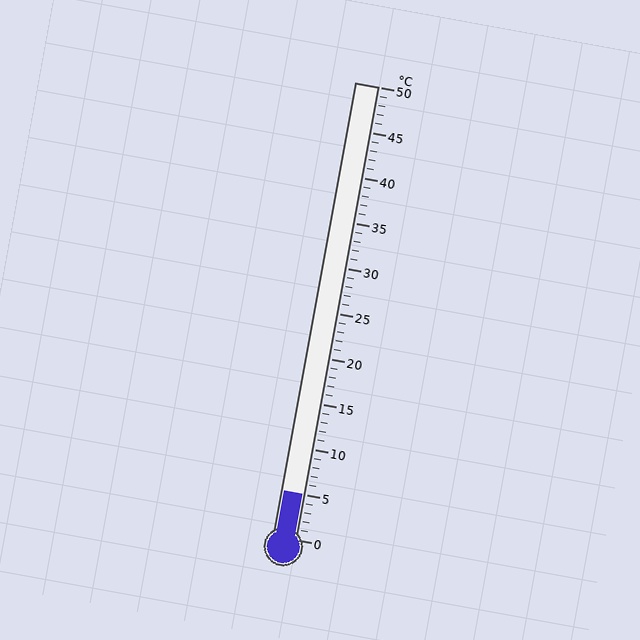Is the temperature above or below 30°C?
The temperature is below 30°C.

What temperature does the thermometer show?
The thermometer shows approximately 5°C.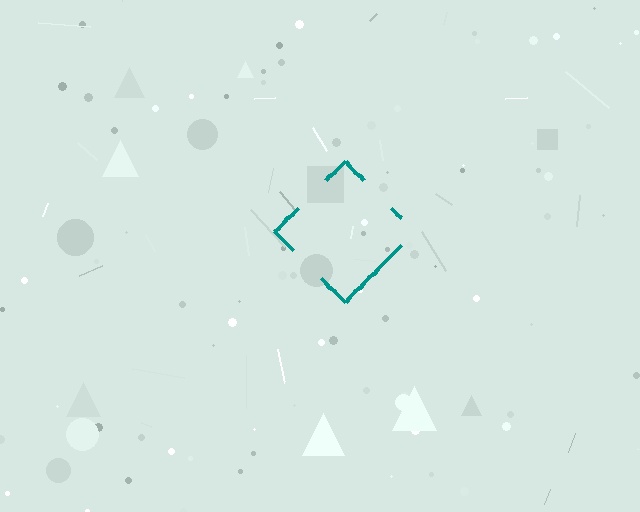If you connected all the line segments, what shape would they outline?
They would outline a diamond.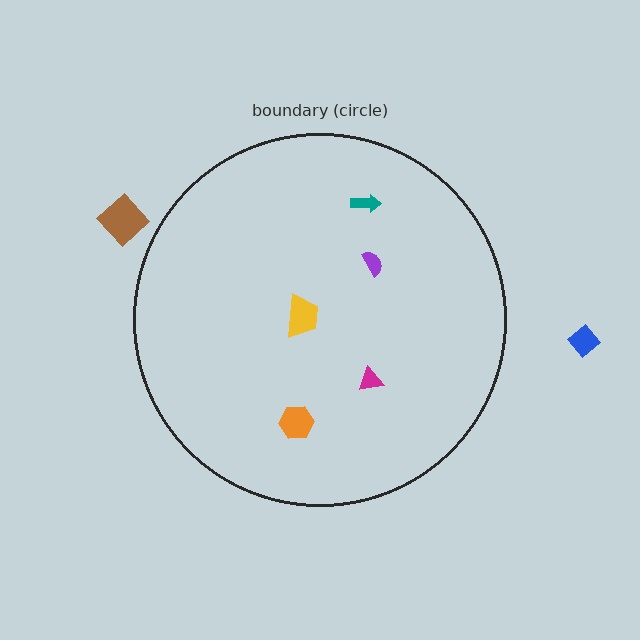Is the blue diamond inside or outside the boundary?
Outside.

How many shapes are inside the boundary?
5 inside, 2 outside.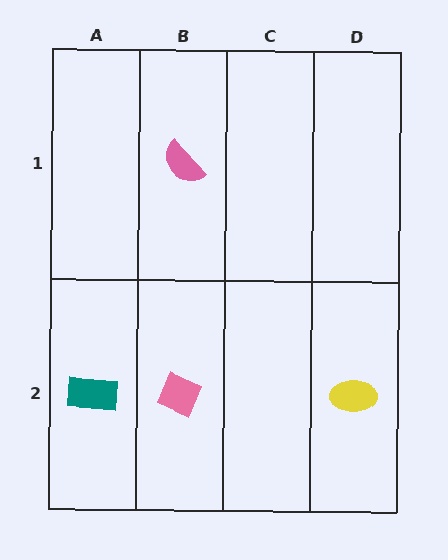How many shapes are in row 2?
3 shapes.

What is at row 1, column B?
A pink semicircle.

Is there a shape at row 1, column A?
No, that cell is empty.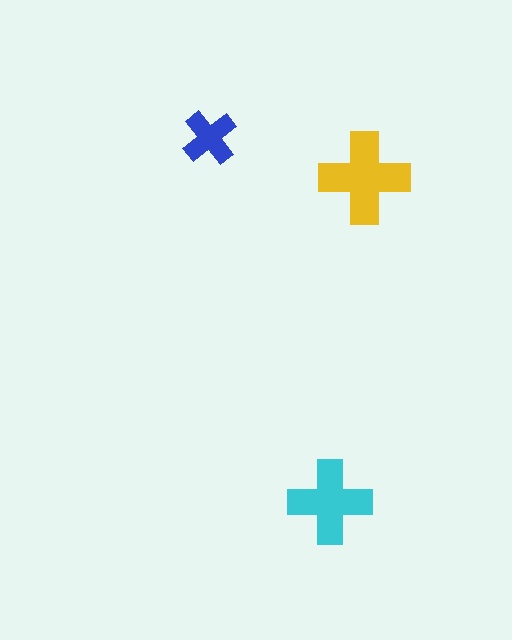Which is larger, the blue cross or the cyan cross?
The cyan one.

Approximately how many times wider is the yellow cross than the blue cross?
About 1.5 times wider.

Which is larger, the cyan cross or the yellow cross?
The yellow one.